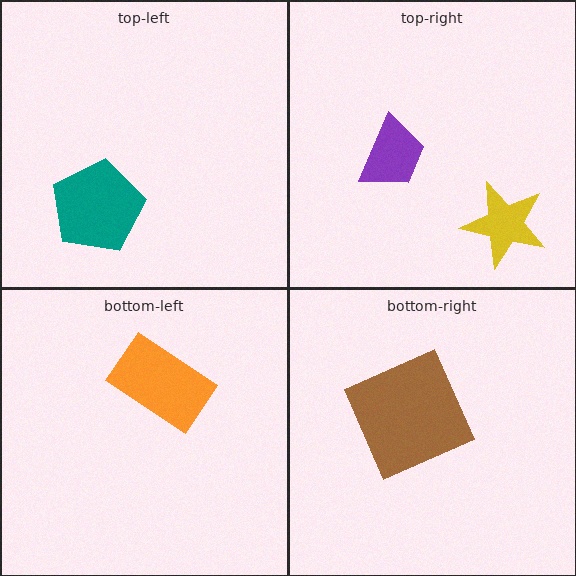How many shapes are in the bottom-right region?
1.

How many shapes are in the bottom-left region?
1.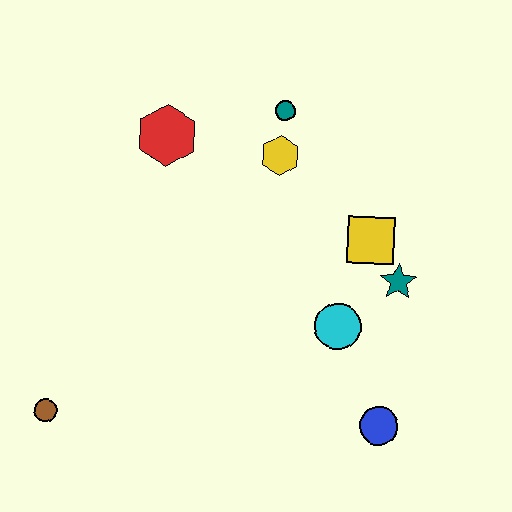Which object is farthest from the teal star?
The brown circle is farthest from the teal star.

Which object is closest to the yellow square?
The teal star is closest to the yellow square.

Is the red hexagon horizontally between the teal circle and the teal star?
No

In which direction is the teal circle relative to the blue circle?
The teal circle is above the blue circle.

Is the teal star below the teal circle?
Yes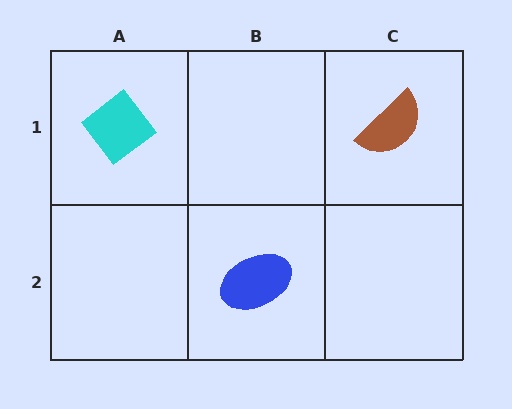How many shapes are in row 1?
2 shapes.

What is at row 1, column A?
A cyan diamond.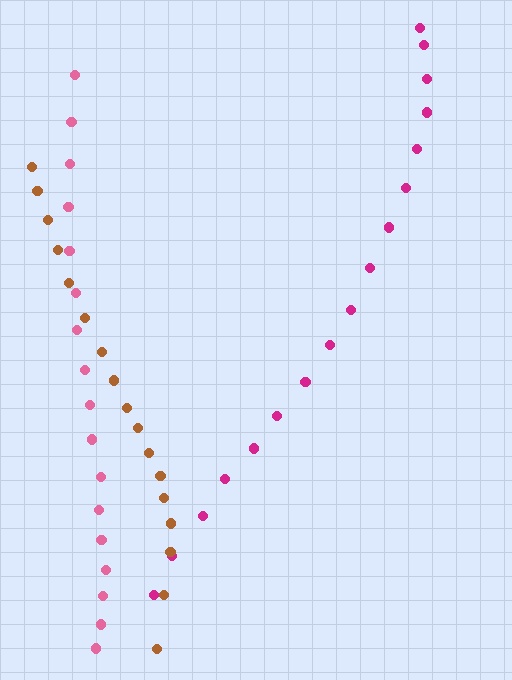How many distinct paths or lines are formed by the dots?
There are 3 distinct paths.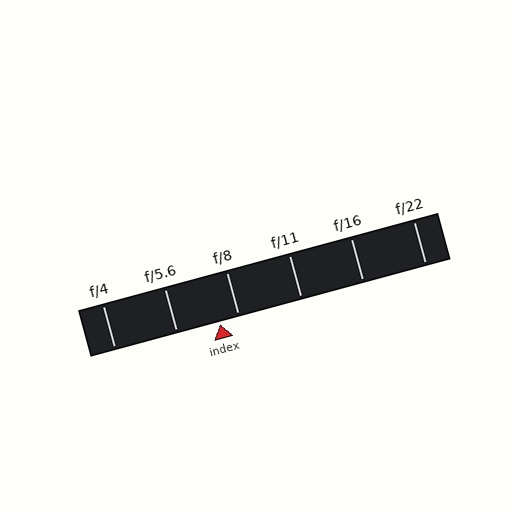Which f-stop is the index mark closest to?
The index mark is closest to f/8.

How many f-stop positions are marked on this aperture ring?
There are 6 f-stop positions marked.